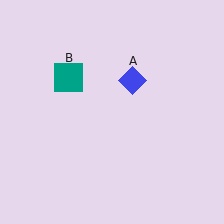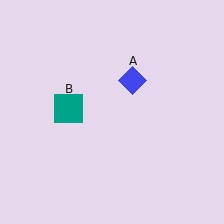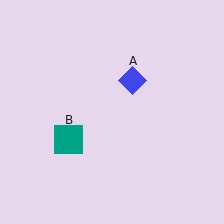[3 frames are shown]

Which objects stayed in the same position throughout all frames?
Blue diamond (object A) remained stationary.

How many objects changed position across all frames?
1 object changed position: teal square (object B).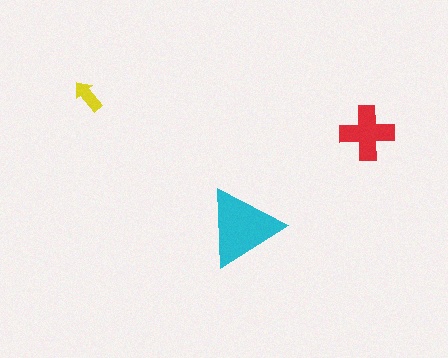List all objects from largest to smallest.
The cyan triangle, the red cross, the yellow arrow.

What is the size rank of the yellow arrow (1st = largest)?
3rd.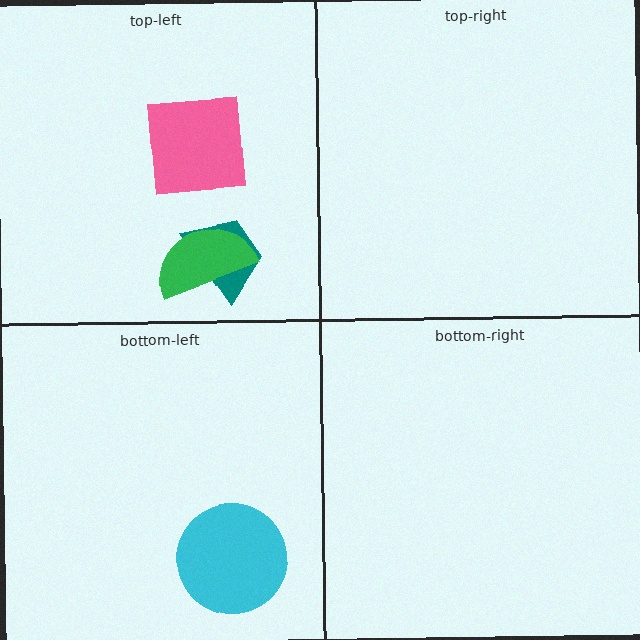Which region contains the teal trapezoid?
The top-left region.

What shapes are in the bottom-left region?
The cyan circle.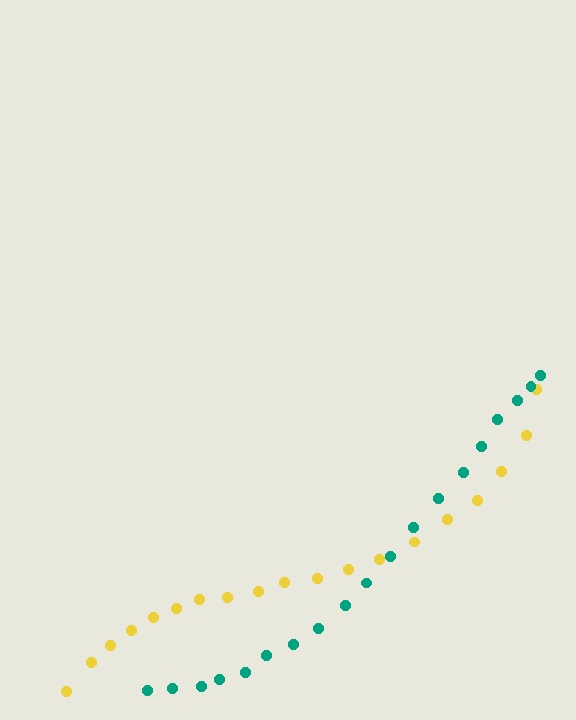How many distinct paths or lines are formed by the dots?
There are 2 distinct paths.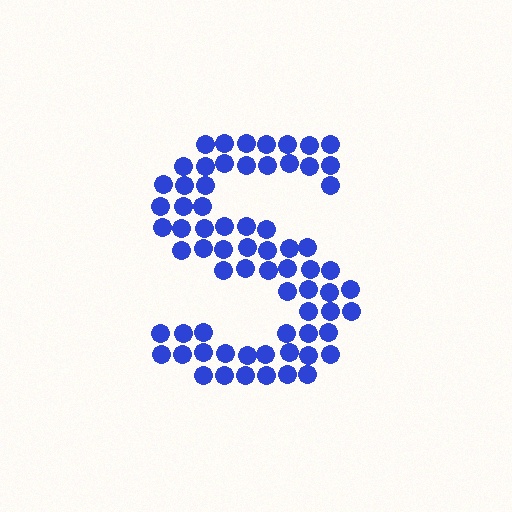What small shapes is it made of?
It is made of small circles.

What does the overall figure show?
The overall figure shows the letter S.